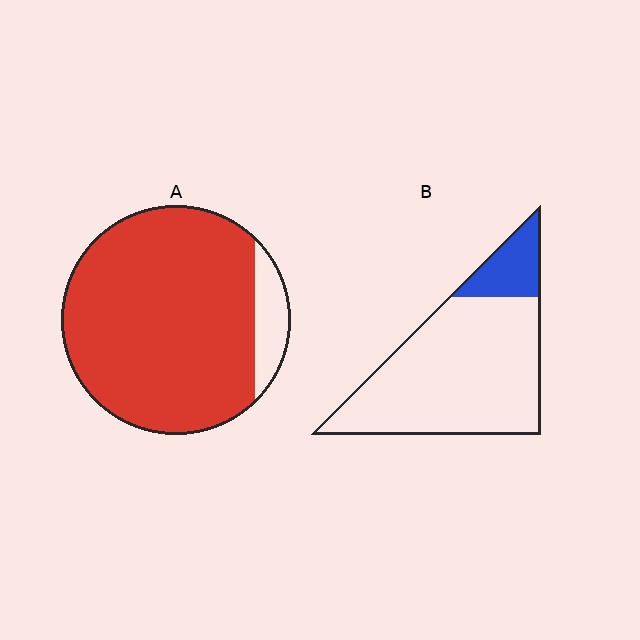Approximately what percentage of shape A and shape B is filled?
A is approximately 90% and B is approximately 15%.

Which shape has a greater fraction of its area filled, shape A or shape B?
Shape A.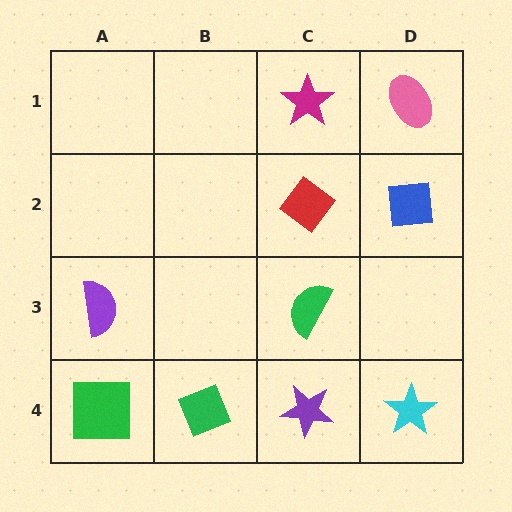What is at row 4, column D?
A cyan star.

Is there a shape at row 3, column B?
No, that cell is empty.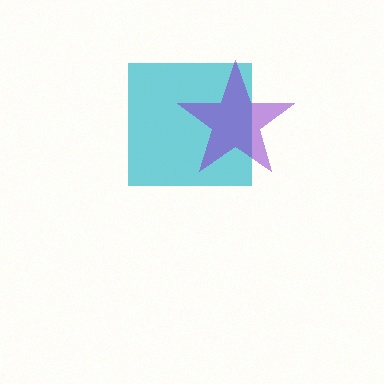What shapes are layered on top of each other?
The layered shapes are: a cyan square, a purple star.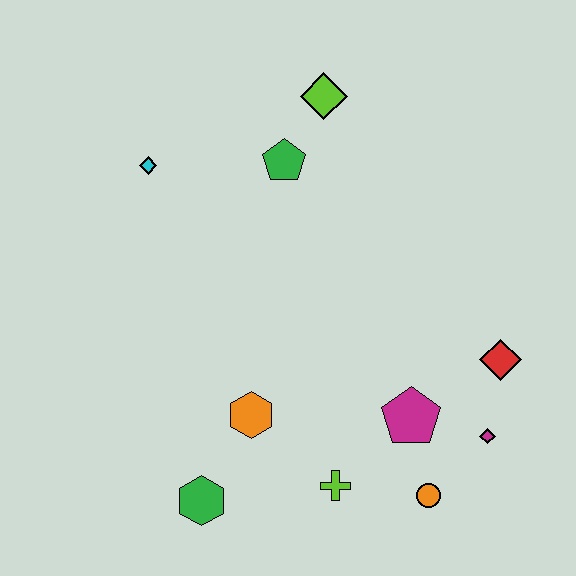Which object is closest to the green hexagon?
The orange hexagon is closest to the green hexagon.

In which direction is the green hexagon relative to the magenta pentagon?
The green hexagon is to the left of the magenta pentagon.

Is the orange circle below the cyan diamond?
Yes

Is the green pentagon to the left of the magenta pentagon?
Yes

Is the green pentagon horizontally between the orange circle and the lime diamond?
No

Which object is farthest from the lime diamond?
The green hexagon is farthest from the lime diamond.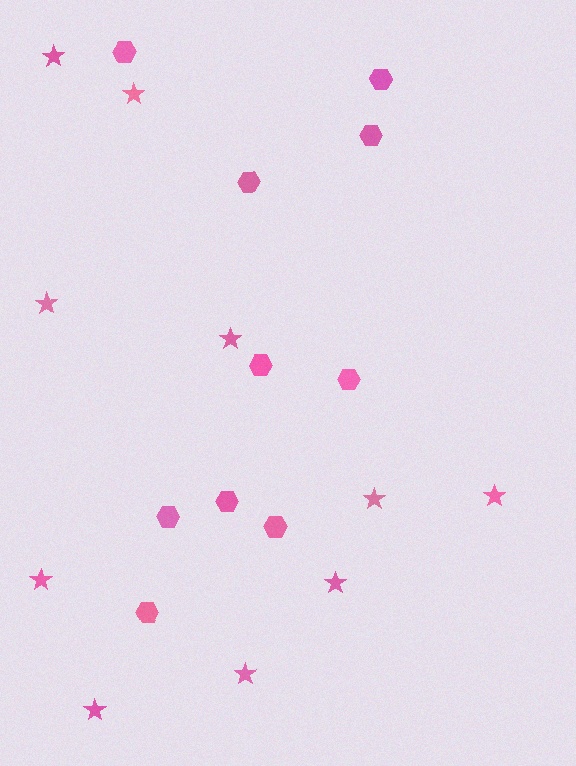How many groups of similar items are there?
There are 2 groups: one group of hexagons (10) and one group of stars (10).